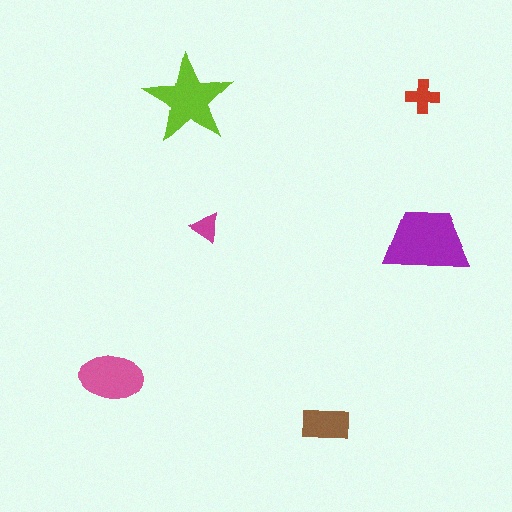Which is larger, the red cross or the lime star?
The lime star.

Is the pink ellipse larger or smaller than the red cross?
Larger.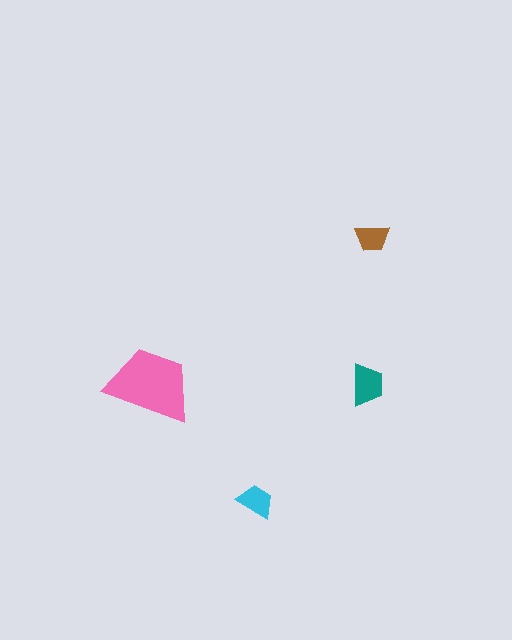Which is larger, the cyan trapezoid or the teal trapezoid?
The teal one.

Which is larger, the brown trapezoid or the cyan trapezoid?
The cyan one.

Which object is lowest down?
The cyan trapezoid is bottommost.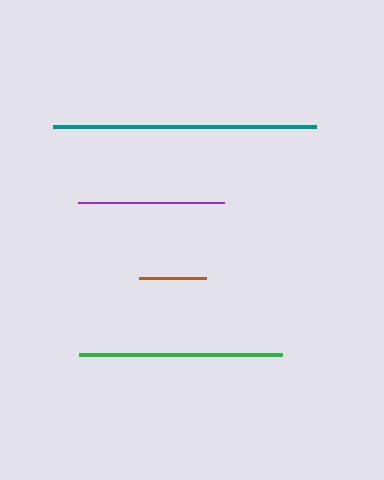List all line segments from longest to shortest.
From longest to shortest: teal, green, purple, brown.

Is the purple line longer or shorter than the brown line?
The purple line is longer than the brown line.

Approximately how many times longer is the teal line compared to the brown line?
The teal line is approximately 4.0 times the length of the brown line.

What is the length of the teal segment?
The teal segment is approximately 263 pixels long.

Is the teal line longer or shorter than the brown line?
The teal line is longer than the brown line.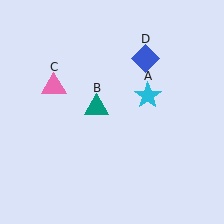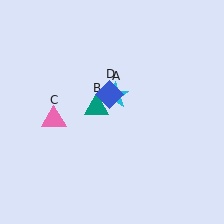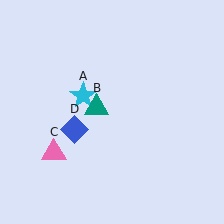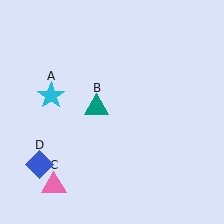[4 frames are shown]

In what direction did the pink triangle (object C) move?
The pink triangle (object C) moved down.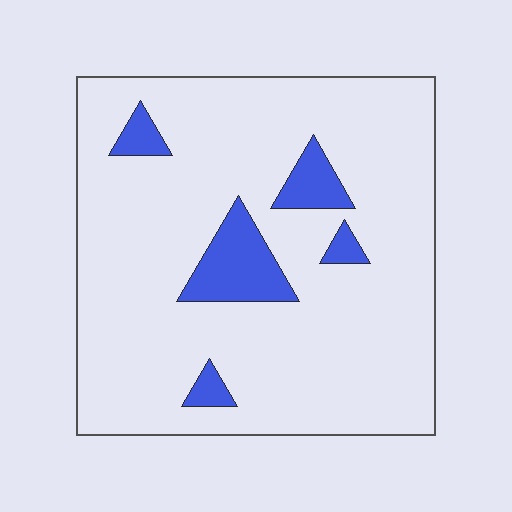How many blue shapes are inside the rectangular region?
5.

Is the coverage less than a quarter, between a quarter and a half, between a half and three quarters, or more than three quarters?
Less than a quarter.